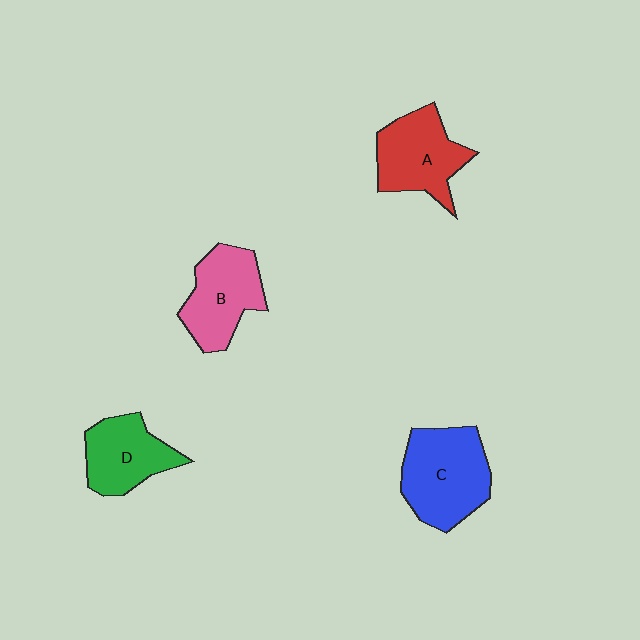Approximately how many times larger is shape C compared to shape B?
Approximately 1.2 times.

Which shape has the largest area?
Shape C (blue).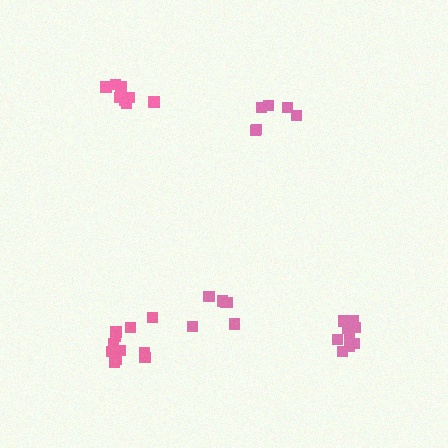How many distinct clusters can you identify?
There are 5 distinct clusters.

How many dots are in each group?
Group 1: 11 dots, Group 2: 6 dots, Group 3: 6 dots, Group 4: 8 dots, Group 5: 9 dots (40 total).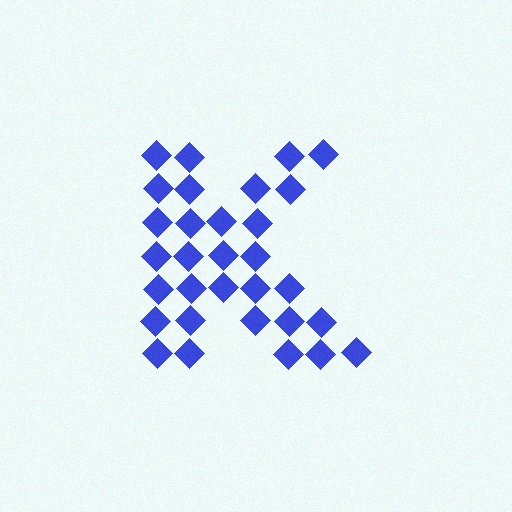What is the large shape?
The large shape is the letter K.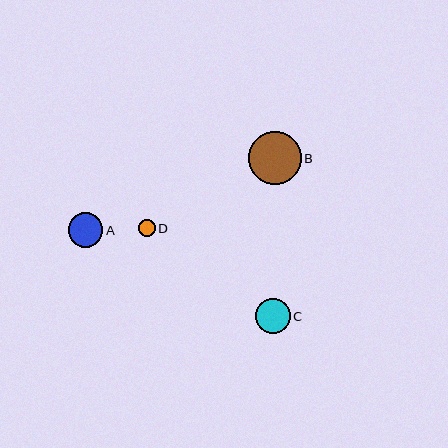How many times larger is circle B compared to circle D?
Circle B is approximately 3.1 times the size of circle D.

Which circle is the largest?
Circle B is the largest with a size of approximately 52 pixels.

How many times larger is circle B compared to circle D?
Circle B is approximately 3.1 times the size of circle D.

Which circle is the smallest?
Circle D is the smallest with a size of approximately 17 pixels.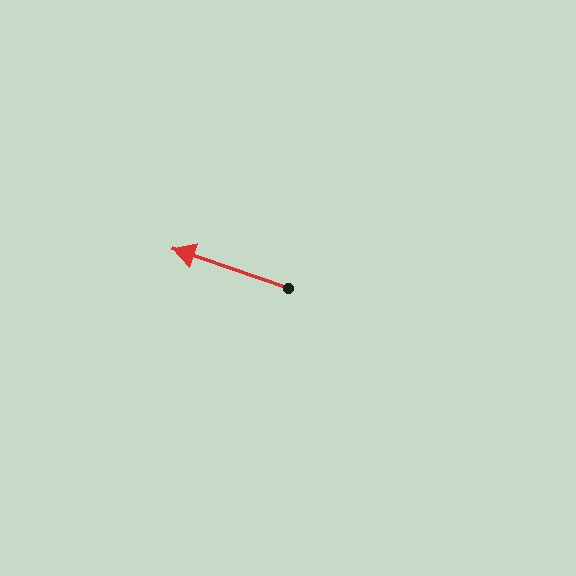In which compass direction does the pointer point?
West.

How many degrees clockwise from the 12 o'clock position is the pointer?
Approximately 289 degrees.